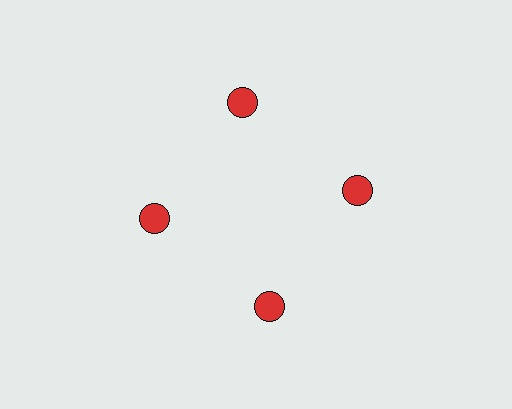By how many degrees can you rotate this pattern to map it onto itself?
The pattern maps onto itself every 90 degrees of rotation.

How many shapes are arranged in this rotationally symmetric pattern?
There are 4 shapes, arranged in 4 groups of 1.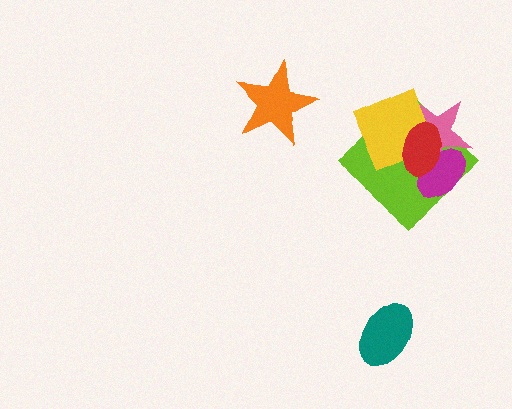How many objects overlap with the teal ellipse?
0 objects overlap with the teal ellipse.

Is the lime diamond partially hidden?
Yes, it is partially covered by another shape.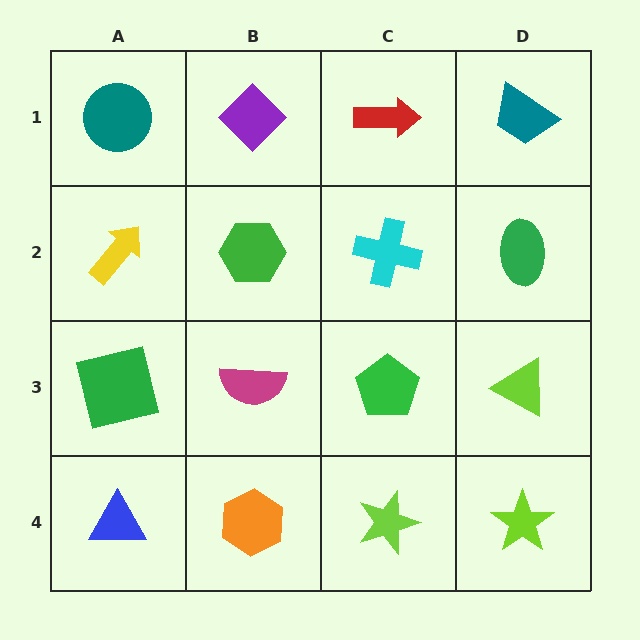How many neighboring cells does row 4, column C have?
3.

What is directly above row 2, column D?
A teal trapezoid.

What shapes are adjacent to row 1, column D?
A green ellipse (row 2, column D), a red arrow (row 1, column C).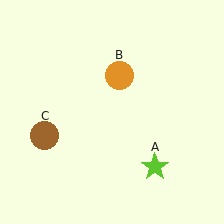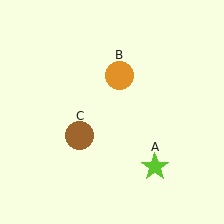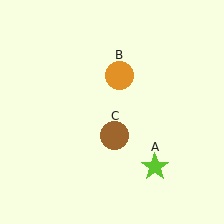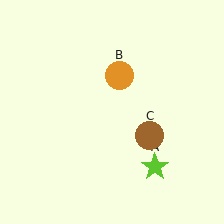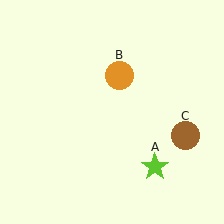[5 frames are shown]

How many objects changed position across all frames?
1 object changed position: brown circle (object C).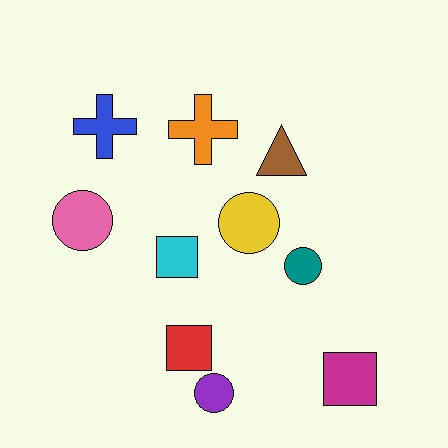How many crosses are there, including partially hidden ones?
There are 2 crosses.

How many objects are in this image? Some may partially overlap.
There are 10 objects.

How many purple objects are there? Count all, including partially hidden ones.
There is 1 purple object.